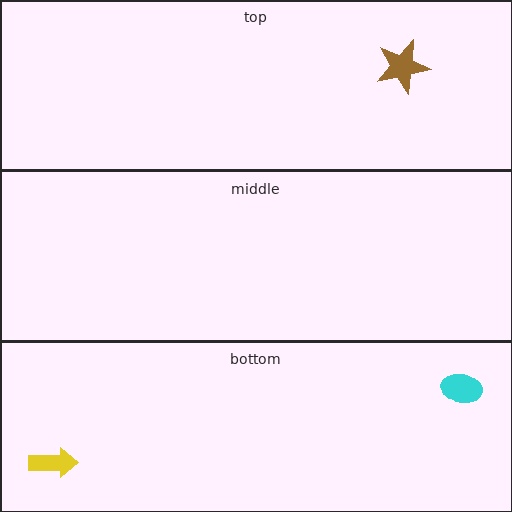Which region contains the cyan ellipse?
The bottom region.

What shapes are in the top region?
The brown star.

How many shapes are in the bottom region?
2.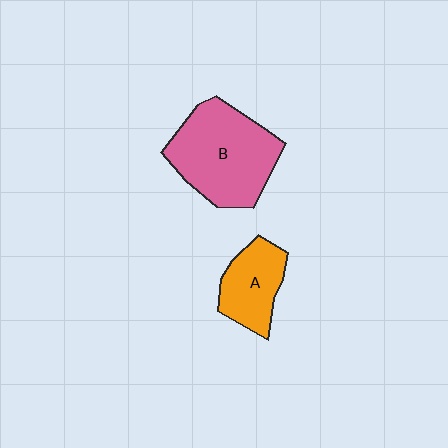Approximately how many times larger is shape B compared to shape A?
Approximately 1.9 times.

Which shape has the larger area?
Shape B (pink).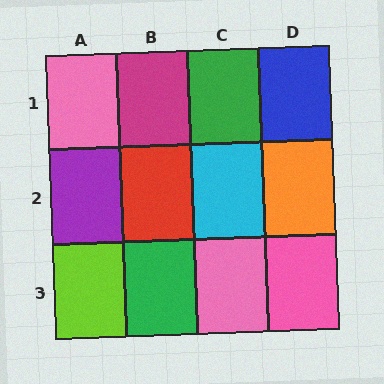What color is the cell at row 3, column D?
Pink.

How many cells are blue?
1 cell is blue.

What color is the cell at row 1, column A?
Pink.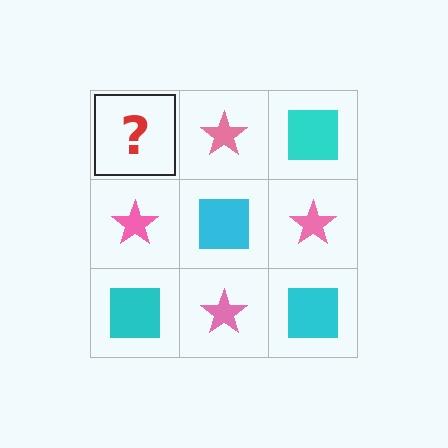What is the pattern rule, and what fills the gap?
The rule is that it alternates cyan square and pink star in a checkerboard pattern. The gap should be filled with a cyan square.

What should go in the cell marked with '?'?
The missing cell should contain a cyan square.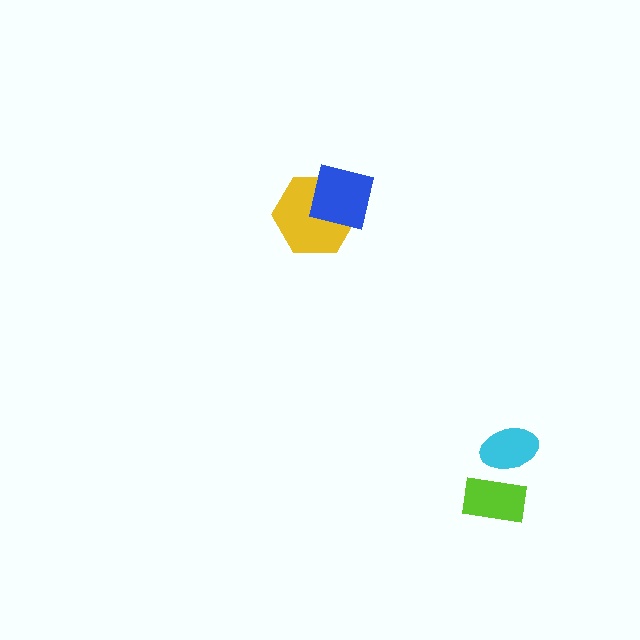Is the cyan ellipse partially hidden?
Yes, it is partially covered by another shape.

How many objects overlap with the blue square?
1 object overlaps with the blue square.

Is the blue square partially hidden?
No, no other shape covers it.